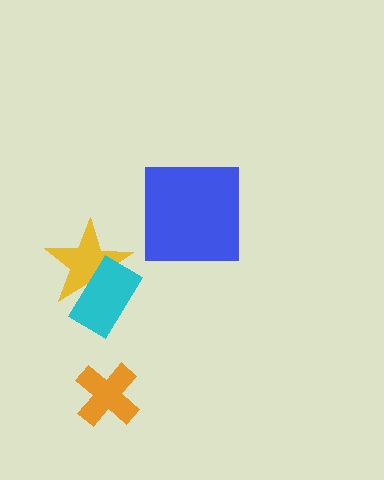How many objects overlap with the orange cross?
0 objects overlap with the orange cross.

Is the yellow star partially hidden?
Yes, it is partially covered by another shape.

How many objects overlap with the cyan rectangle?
1 object overlaps with the cyan rectangle.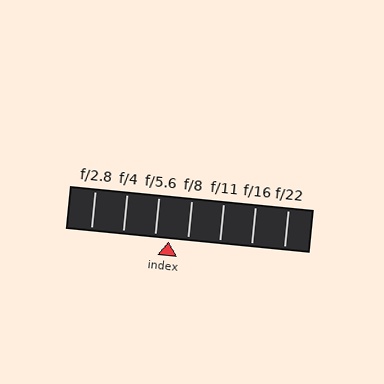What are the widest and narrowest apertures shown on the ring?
The widest aperture shown is f/2.8 and the narrowest is f/22.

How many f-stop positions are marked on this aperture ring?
There are 7 f-stop positions marked.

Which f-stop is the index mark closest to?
The index mark is closest to f/5.6.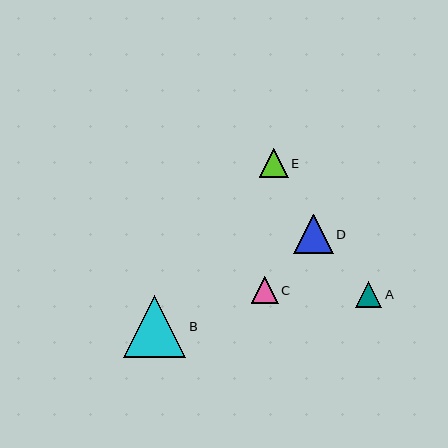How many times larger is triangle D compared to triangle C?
Triangle D is approximately 1.5 times the size of triangle C.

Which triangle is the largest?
Triangle B is the largest with a size of approximately 62 pixels.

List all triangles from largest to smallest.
From largest to smallest: B, D, E, C, A.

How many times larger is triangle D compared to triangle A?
Triangle D is approximately 1.5 times the size of triangle A.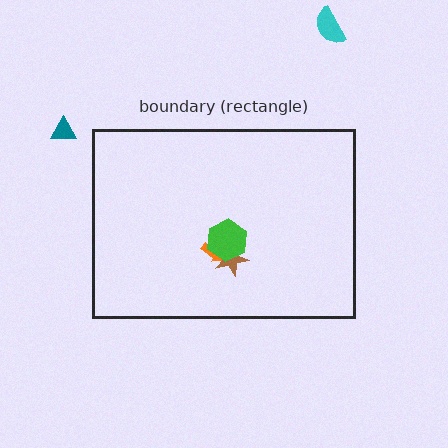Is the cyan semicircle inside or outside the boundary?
Outside.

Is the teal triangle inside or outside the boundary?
Outside.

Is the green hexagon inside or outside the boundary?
Inside.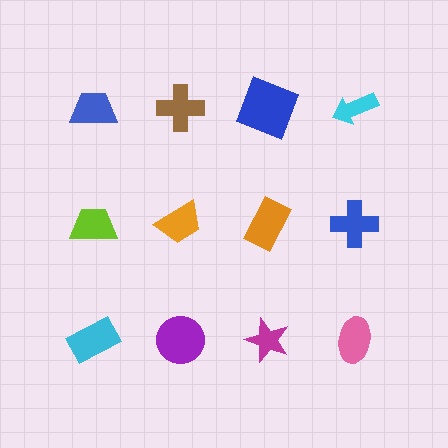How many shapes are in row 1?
4 shapes.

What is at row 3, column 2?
A purple circle.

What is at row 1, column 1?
A blue trapezoid.